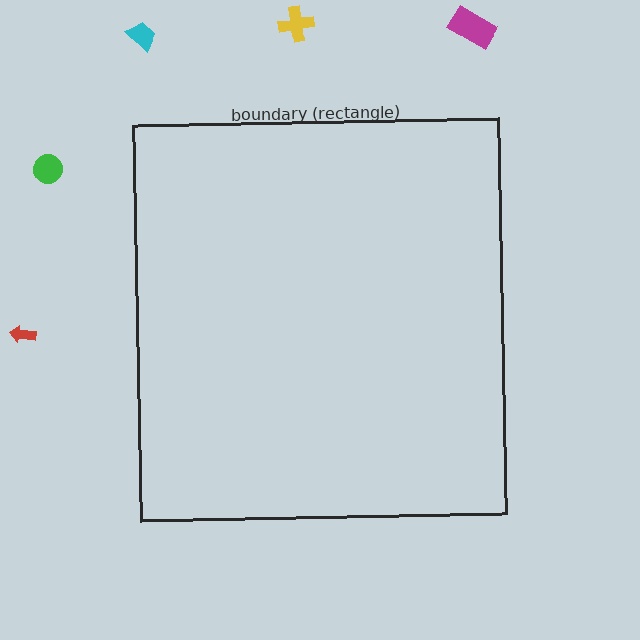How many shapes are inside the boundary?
0 inside, 5 outside.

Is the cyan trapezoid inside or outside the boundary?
Outside.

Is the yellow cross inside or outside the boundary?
Outside.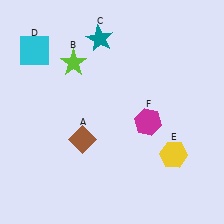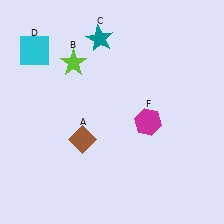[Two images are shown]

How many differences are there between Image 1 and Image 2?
There is 1 difference between the two images.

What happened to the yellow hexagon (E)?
The yellow hexagon (E) was removed in Image 2. It was in the bottom-right area of Image 1.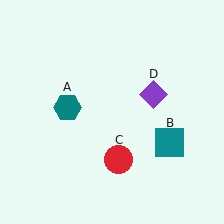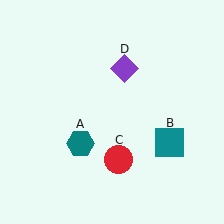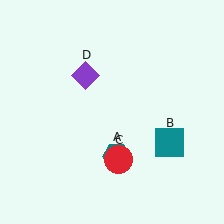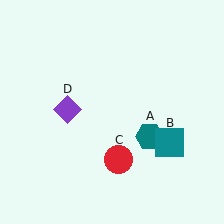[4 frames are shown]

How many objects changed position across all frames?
2 objects changed position: teal hexagon (object A), purple diamond (object D).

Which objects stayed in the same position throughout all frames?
Teal square (object B) and red circle (object C) remained stationary.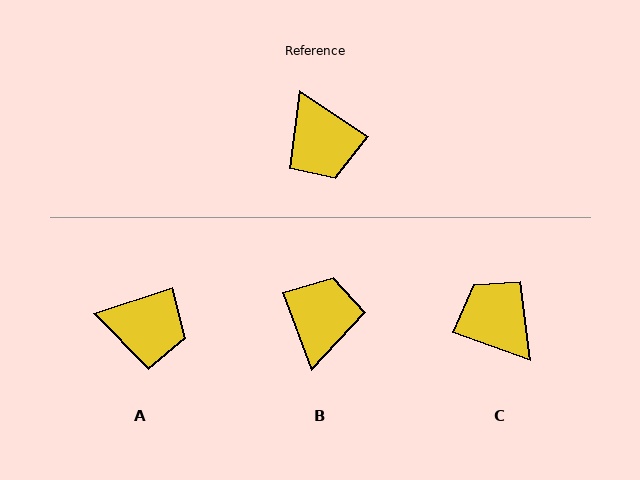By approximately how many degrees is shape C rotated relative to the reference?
Approximately 165 degrees clockwise.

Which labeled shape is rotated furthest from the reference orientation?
C, about 165 degrees away.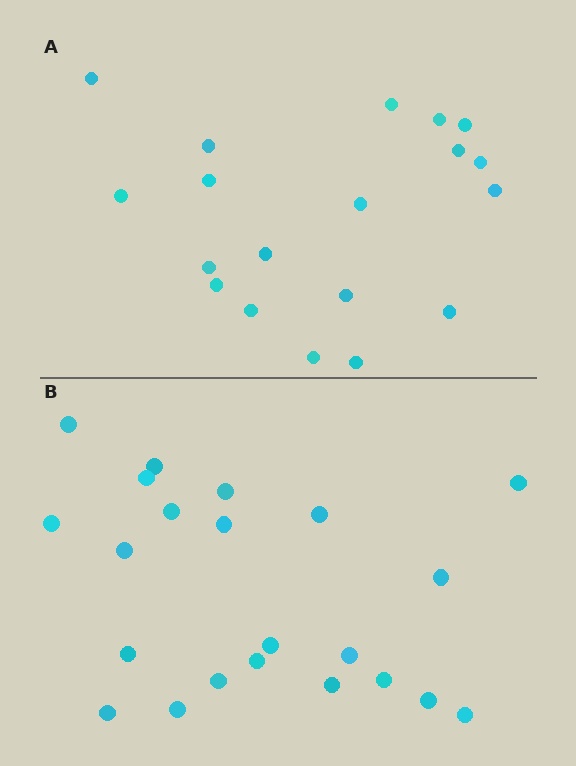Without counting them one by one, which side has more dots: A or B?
Region B (the bottom region) has more dots.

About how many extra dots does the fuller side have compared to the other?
Region B has just a few more — roughly 2 or 3 more dots than region A.